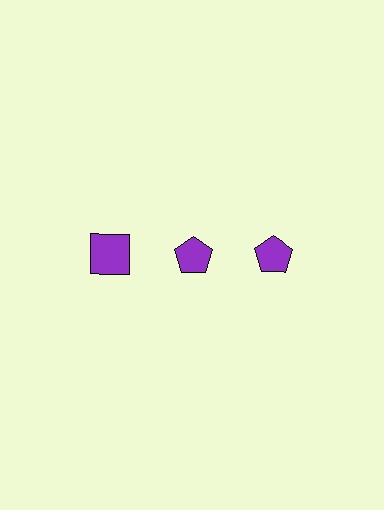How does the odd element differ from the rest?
It has a different shape: square instead of pentagon.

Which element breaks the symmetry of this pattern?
The purple square in the top row, leftmost column breaks the symmetry. All other shapes are purple pentagons.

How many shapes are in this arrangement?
There are 3 shapes arranged in a grid pattern.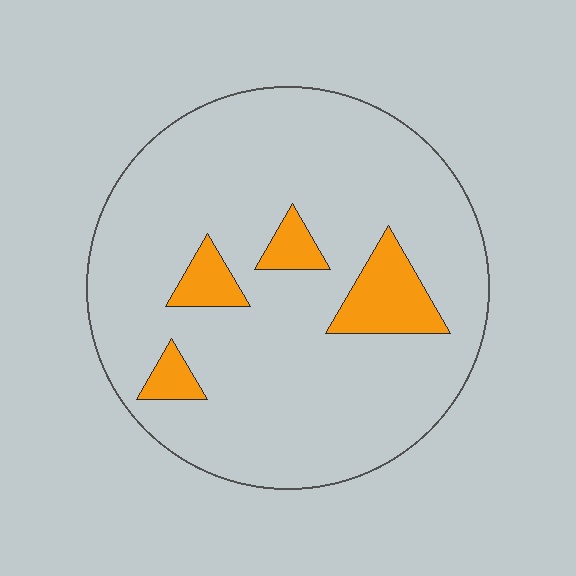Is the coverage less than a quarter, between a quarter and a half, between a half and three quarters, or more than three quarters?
Less than a quarter.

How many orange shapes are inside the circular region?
4.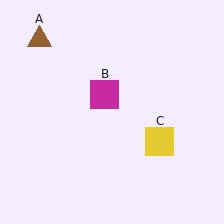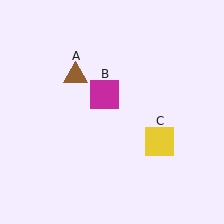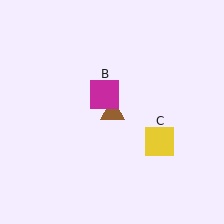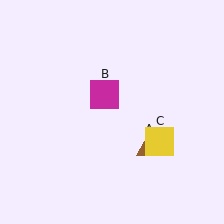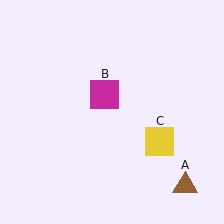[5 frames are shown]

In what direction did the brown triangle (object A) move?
The brown triangle (object A) moved down and to the right.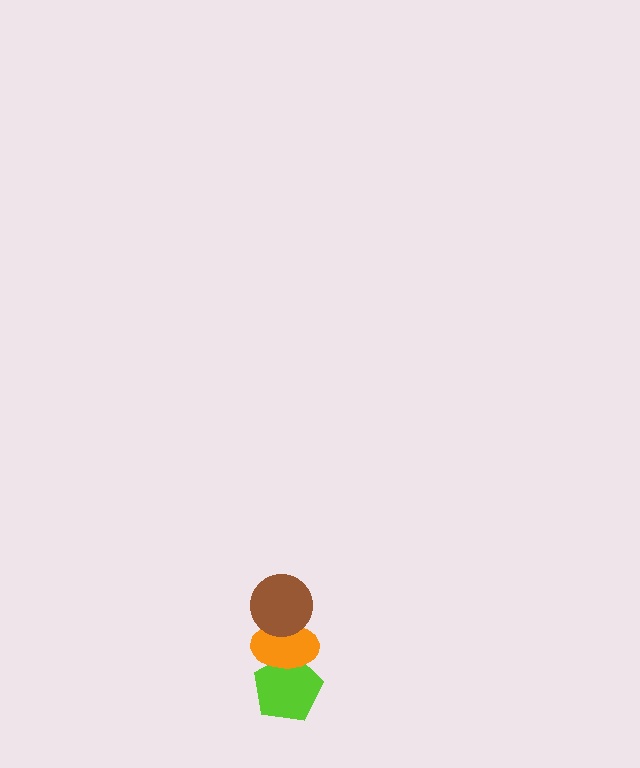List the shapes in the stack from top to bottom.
From top to bottom: the brown circle, the orange ellipse, the lime pentagon.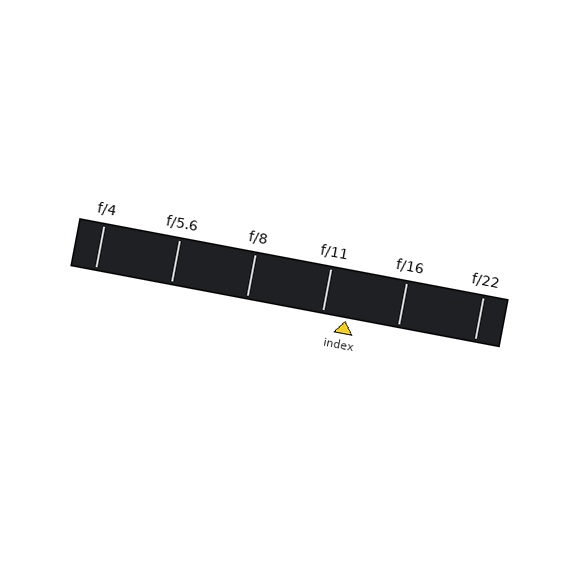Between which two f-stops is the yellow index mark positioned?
The index mark is between f/11 and f/16.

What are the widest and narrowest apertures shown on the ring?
The widest aperture shown is f/4 and the narrowest is f/22.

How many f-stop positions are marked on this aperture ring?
There are 6 f-stop positions marked.